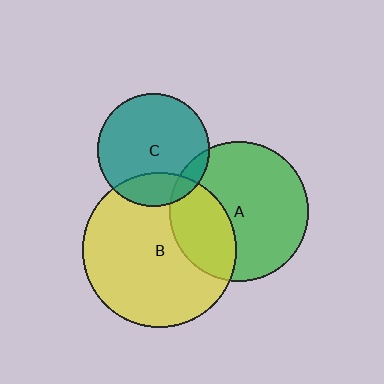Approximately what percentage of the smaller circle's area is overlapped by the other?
Approximately 30%.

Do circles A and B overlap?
Yes.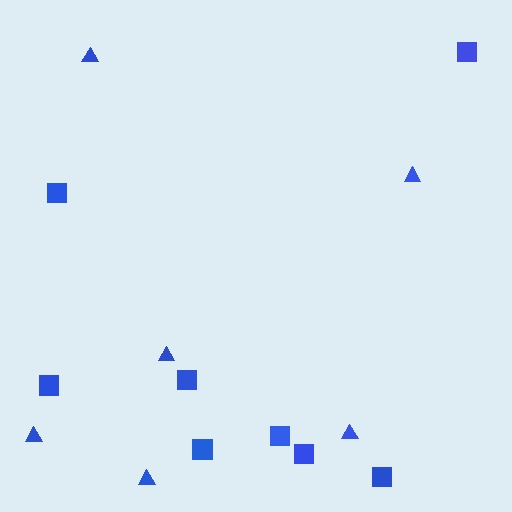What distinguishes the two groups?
There are 2 groups: one group of triangles (6) and one group of squares (8).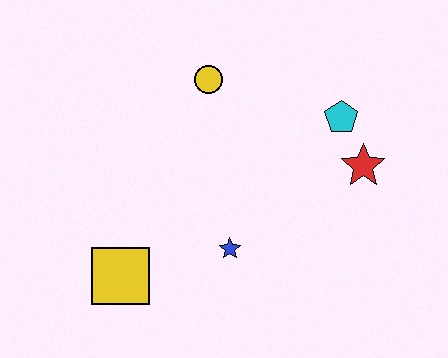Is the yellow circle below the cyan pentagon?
No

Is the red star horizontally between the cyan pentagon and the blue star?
No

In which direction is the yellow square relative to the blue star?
The yellow square is to the left of the blue star.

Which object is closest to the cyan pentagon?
The red star is closest to the cyan pentagon.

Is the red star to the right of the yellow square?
Yes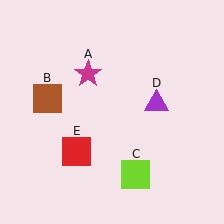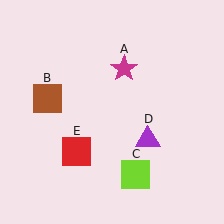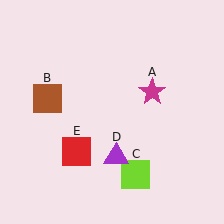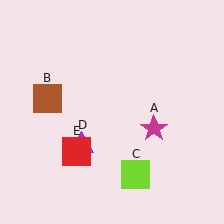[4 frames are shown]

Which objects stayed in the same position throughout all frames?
Brown square (object B) and lime square (object C) and red square (object E) remained stationary.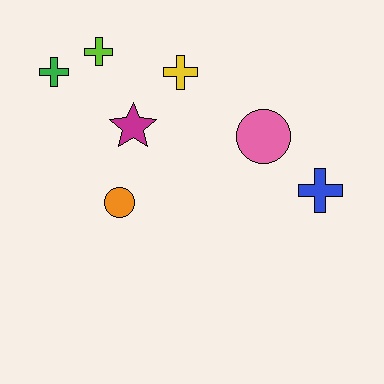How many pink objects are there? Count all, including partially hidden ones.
There is 1 pink object.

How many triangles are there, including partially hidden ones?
There are no triangles.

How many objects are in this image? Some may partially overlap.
There are 7 objects.